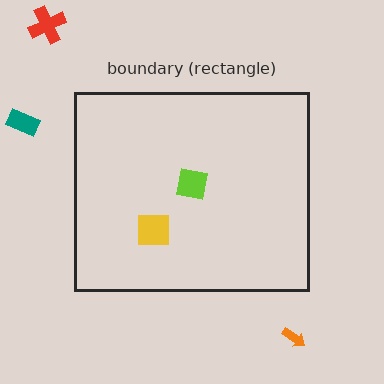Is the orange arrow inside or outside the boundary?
Outside.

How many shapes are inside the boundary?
2 inside, 3 outside.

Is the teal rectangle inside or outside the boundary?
Outside.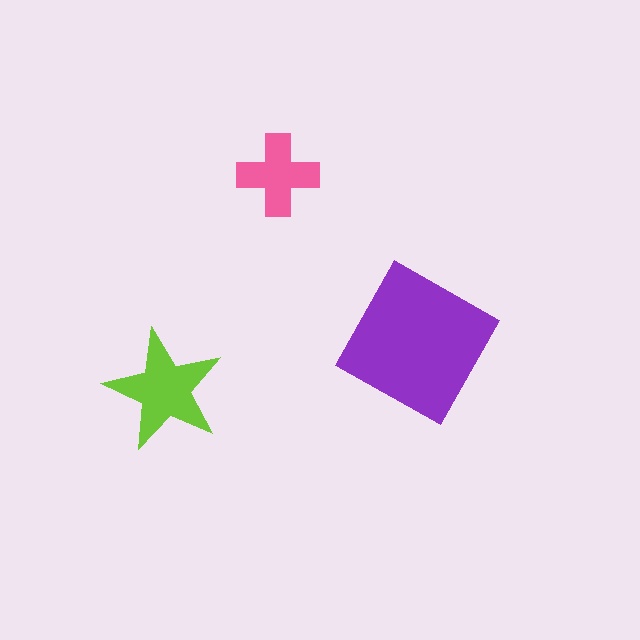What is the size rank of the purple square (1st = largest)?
1st.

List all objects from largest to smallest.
The purple square, the lime star, the pink cross.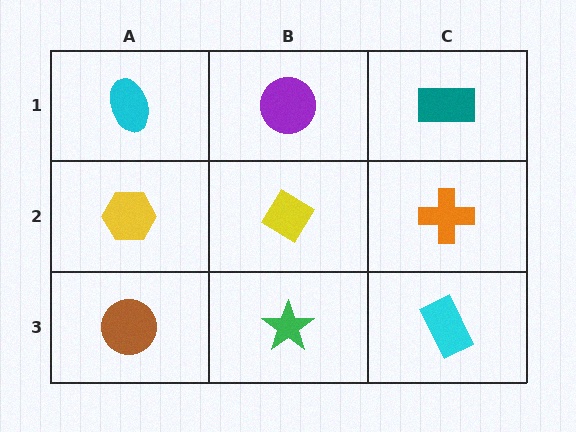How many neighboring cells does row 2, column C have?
3.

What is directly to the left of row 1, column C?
A purple circle.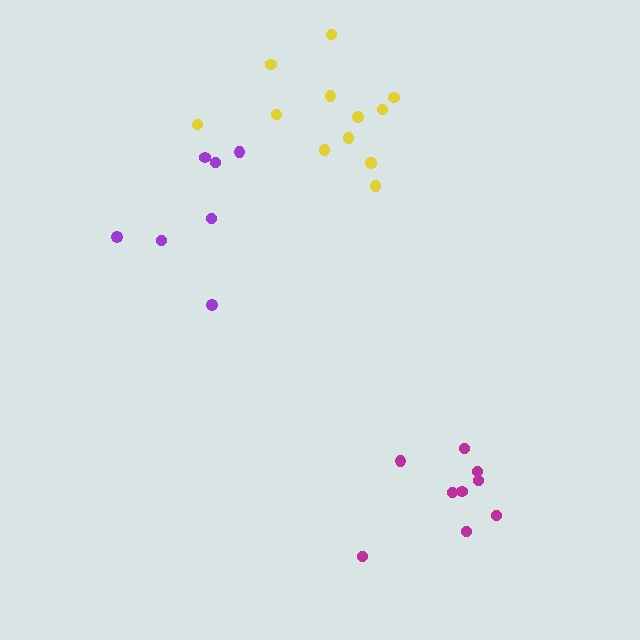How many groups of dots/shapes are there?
There are 3 groups.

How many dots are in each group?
Group 1: 12 dots, Group 2: 7 dots, Group 3: 9 dots (28 total).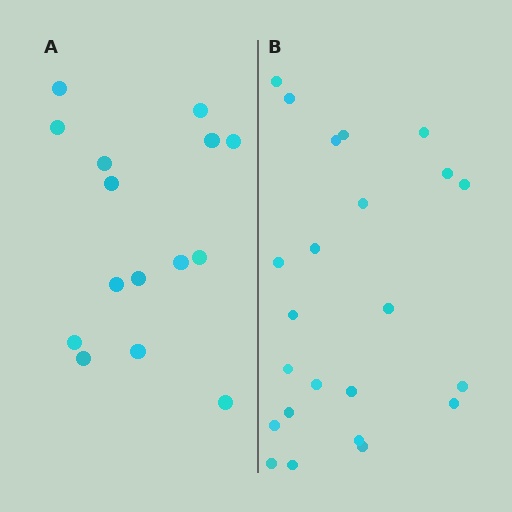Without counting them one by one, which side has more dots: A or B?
Region B (the right region) has more dots.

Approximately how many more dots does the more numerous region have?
Region B has roughly 8 or so more dots than region A.